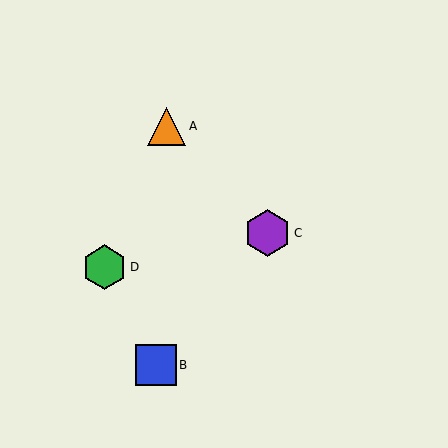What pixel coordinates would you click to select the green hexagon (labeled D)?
Click at (105, 267) to select the green hexagon D.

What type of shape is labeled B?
Shape B is a blue square.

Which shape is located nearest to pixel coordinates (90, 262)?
The green hexagon (labeled D) at (105, 267) is nearest to that location.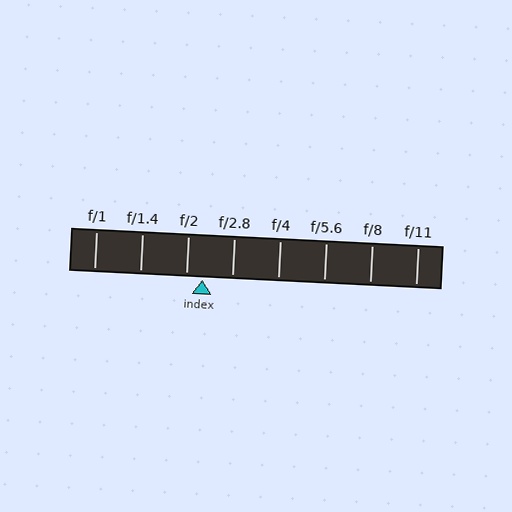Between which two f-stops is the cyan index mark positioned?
The index mark is between f/2 and f/2.8.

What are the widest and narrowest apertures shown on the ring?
The widest aperture shown is f/1 and the narrowest is f/11.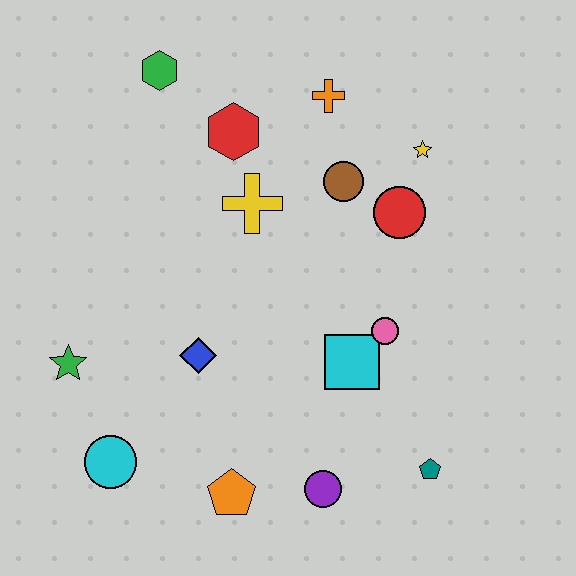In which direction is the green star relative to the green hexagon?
The green star is below the green hexagon.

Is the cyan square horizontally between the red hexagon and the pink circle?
Yes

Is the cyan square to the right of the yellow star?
No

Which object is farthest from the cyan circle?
The yellow star is farthest from the cyan circle.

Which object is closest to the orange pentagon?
The purple circle is closest to the orange pentagon.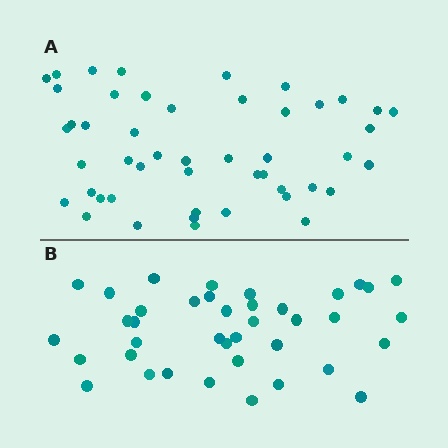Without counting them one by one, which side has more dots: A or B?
Region A (the top region) has more dots.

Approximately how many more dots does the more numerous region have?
Region A has roughly 8 or so more dots than region B.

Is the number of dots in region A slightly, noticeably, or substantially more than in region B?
Region A has only slightly more — the two regions are fairly close. The ratio is roughly 1.2 to 1.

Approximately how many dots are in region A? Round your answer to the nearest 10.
About 50 dots. (The exact count is 48, which rounds to 50.)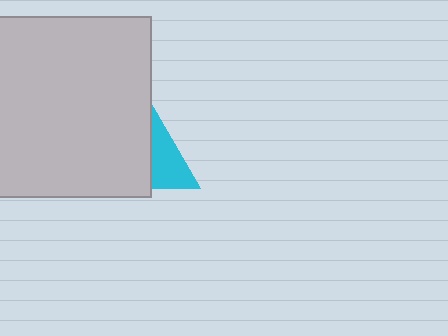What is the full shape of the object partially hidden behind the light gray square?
The partially hidden object is a cyan triangle.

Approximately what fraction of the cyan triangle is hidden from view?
Roughly 69% of the cyan triangle is hidden behind the light gray square.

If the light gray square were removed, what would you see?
You would see the complete cyan triangle.